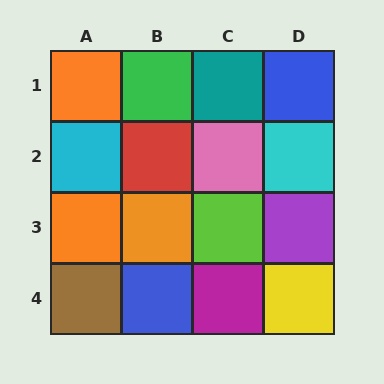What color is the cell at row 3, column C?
Lime.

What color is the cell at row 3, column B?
Orange.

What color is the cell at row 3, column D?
Purple.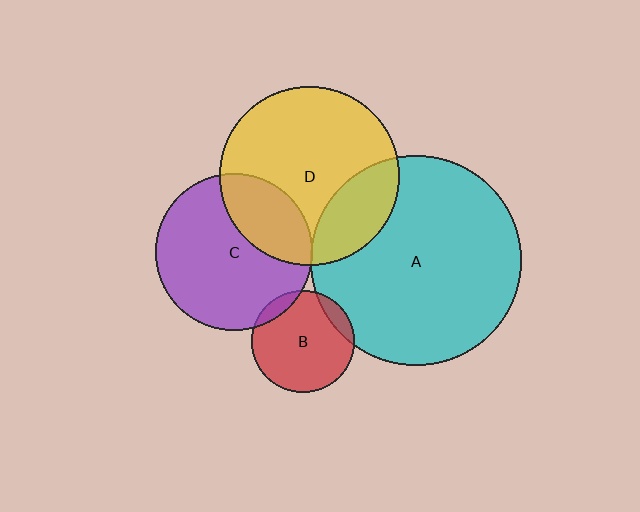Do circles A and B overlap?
Yes.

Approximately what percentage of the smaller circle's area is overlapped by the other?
Approximately 10%.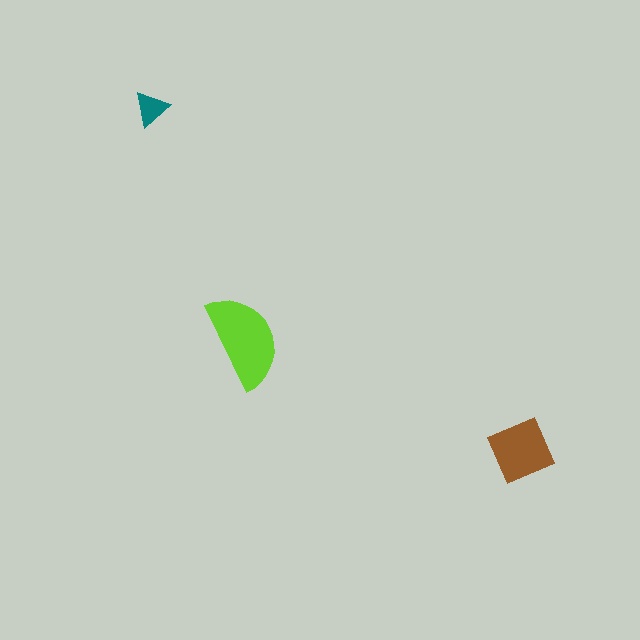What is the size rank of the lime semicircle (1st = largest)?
1st.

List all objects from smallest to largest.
The teal triangle, the brown diamond, the lime semicircle.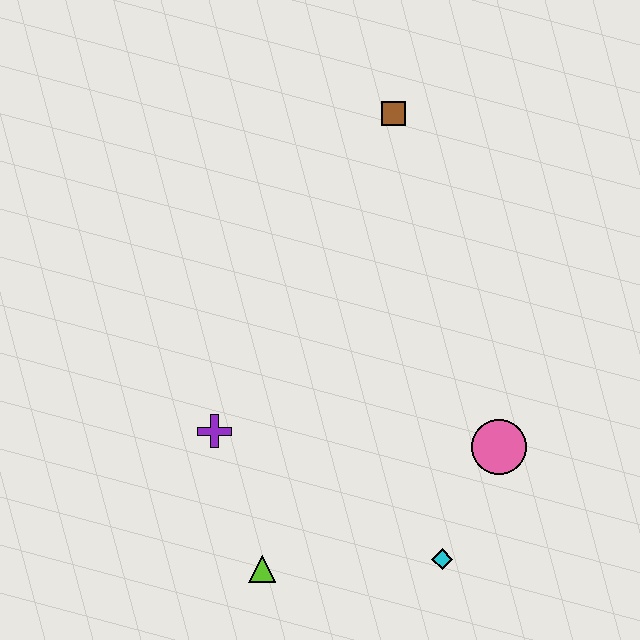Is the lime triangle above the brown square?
No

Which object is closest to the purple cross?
The lime triangle is closest to the purple cross.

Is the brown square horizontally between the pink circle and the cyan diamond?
No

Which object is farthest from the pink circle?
The brown square is farthest from the pink circle.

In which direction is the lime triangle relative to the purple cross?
The lime triangle is below the purple cross.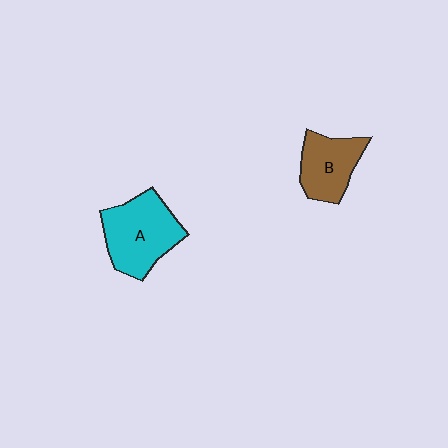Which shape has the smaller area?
Shape B (brown).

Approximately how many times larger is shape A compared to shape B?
Approximately 1.4 times.